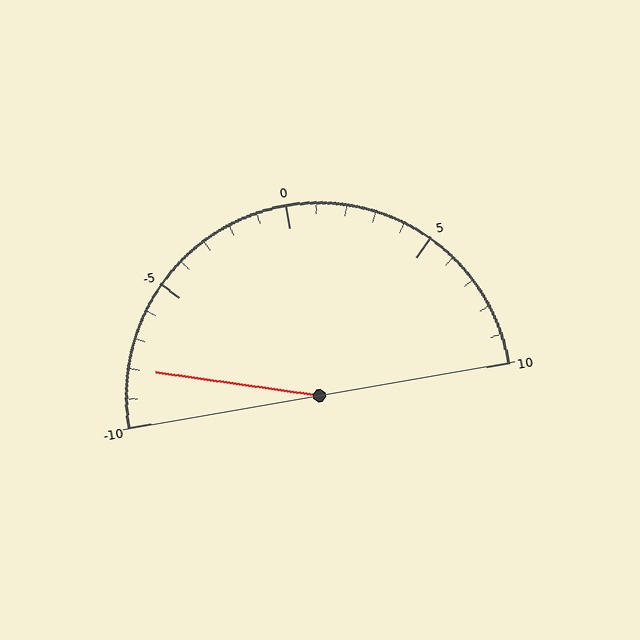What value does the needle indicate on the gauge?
The needle indicates approximately -8.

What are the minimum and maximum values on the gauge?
The gauge ranges from -10 to 10.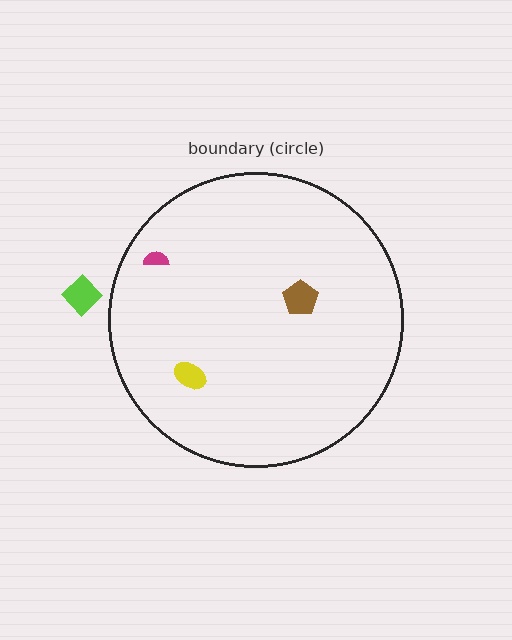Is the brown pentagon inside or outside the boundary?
Inside.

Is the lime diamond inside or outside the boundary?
Outside.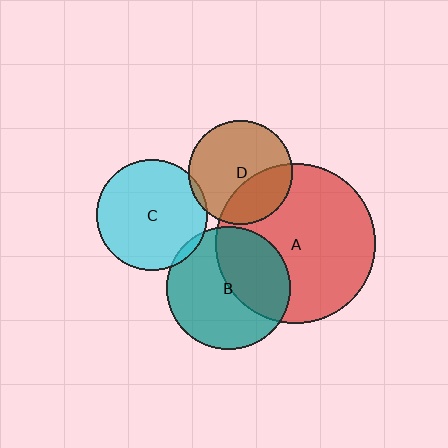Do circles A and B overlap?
Yes.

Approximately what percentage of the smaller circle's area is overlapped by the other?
Approximately 40%.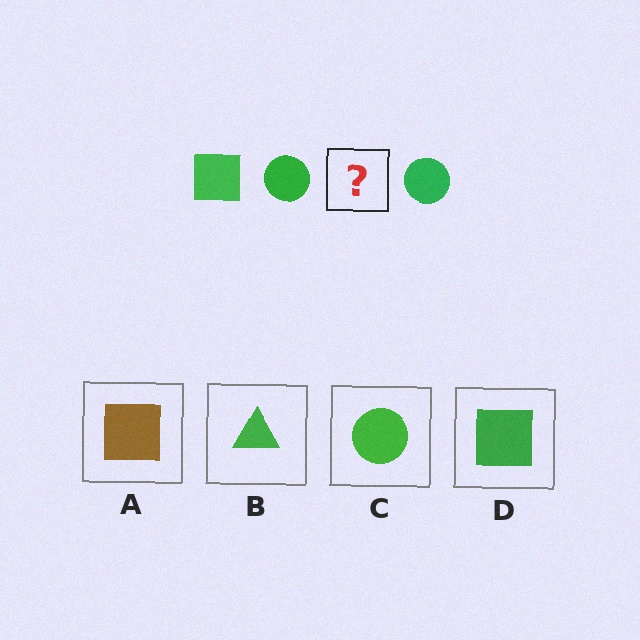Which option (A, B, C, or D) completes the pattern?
D.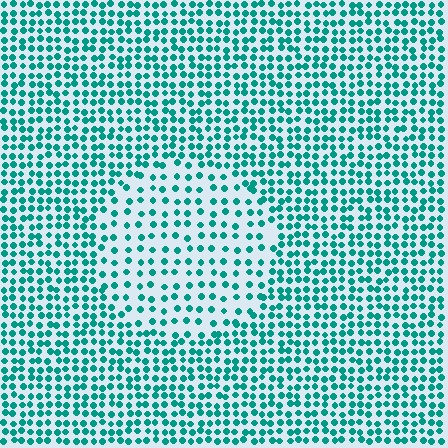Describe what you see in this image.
The image contains small teal elements arranged at two different densities. A circle-shaped region is visible where the elements are less densely packed than the surrounding area.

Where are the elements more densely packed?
The elements are more densely packed outside the circle boundary.